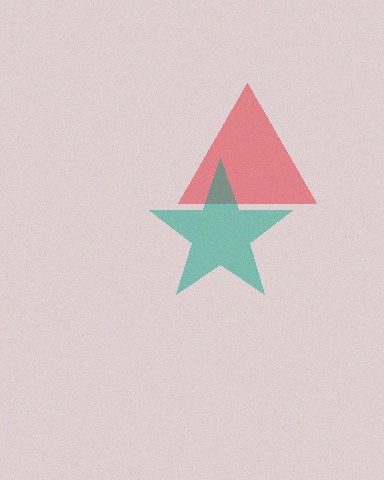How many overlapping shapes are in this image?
There are 2 overlapping shapes in the image.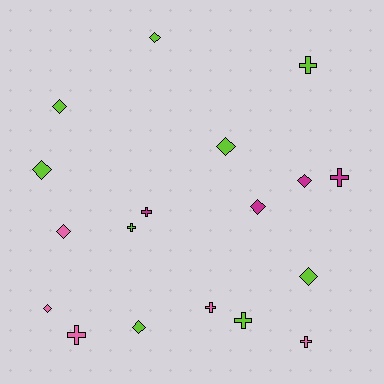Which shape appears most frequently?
Diamond, with 10 objects.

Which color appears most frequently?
Lime, with 9 objects.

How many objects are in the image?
There are 18 objects.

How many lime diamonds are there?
There are 6 lime diamonds.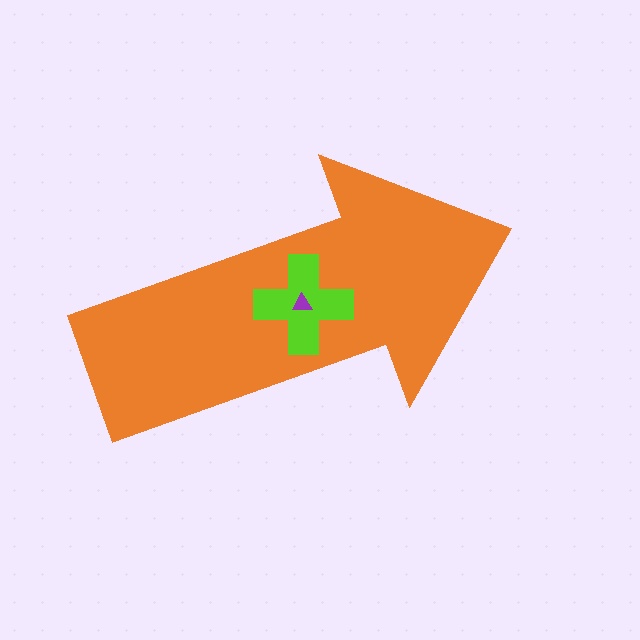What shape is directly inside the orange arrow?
The lime cross.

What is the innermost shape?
The purple triangle.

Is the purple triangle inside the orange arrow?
Yes.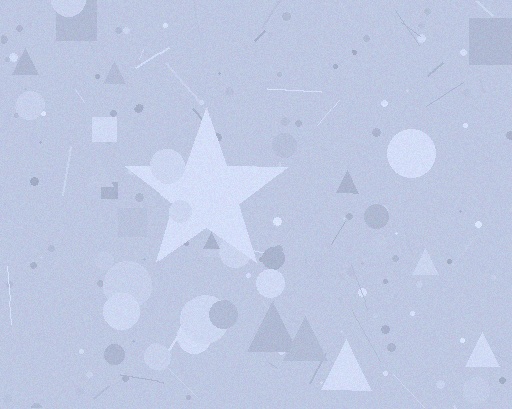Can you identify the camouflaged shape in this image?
The camouflaged shape is a star.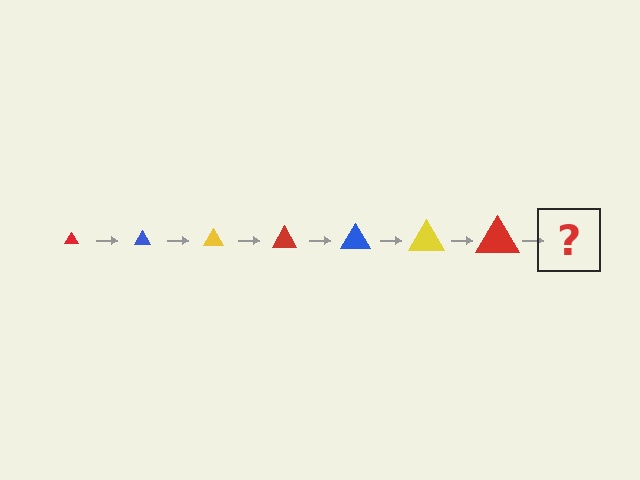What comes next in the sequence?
The next element should be a blue triangle, larger than the previous one.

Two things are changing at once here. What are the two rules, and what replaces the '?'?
The two rules are that the triangle grows larger each step and the color cycles through red, blue, and yellow. The '?' should be a blue triangle, larger than the previous one.